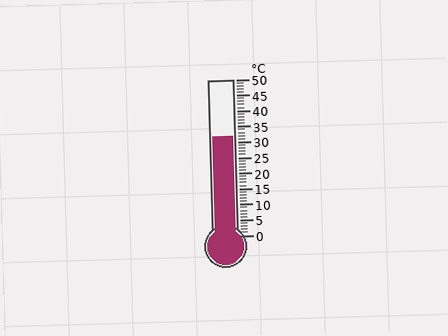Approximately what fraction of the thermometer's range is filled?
The thermometer is filled to approximately 65% of its range.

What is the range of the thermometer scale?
The thermometer scale ranges from 0°C to 50°C.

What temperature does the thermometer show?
The thermometer shows approximately 32°C.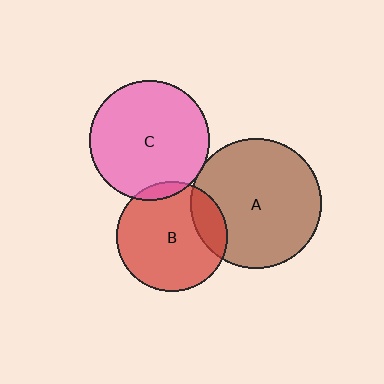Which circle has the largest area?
Circle A (brown).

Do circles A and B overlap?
Yes.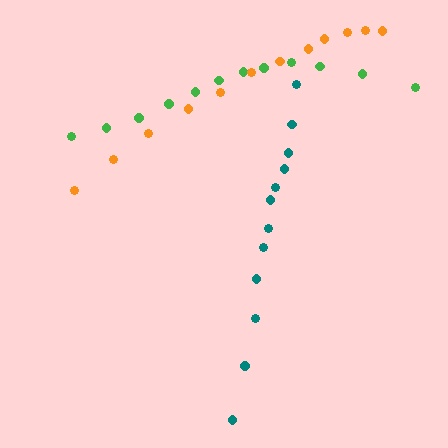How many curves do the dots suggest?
There are 3 distinct paths.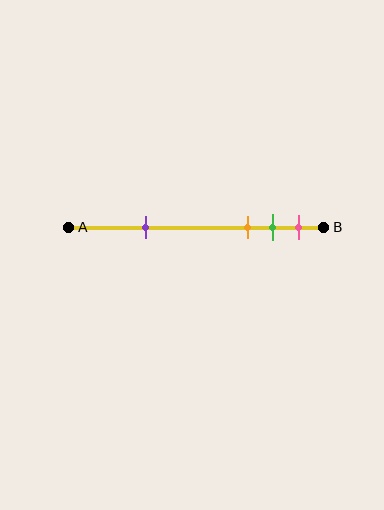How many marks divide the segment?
There are 4 marks dividing the segment.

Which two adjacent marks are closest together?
The green and pink marks are the closest adjacent pair.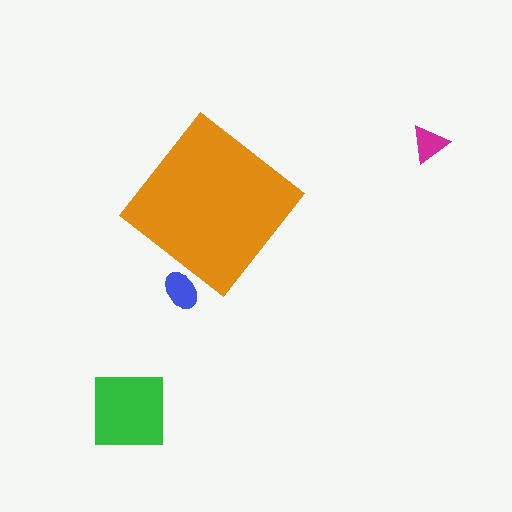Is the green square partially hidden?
No, the green square is fully visible.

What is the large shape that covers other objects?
An orange diamond.